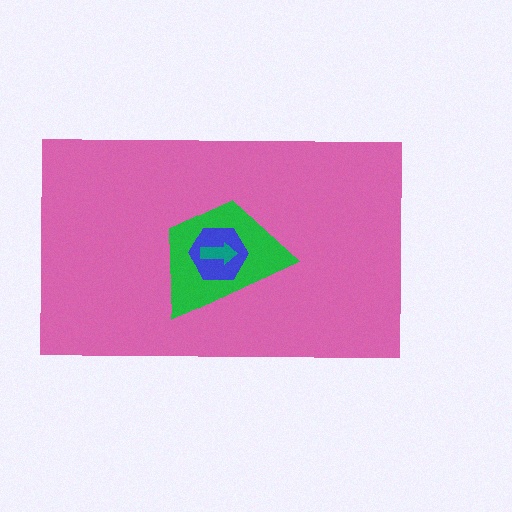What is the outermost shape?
The pink rectangle.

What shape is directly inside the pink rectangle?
The green trapezoid.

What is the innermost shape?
The teal arrow.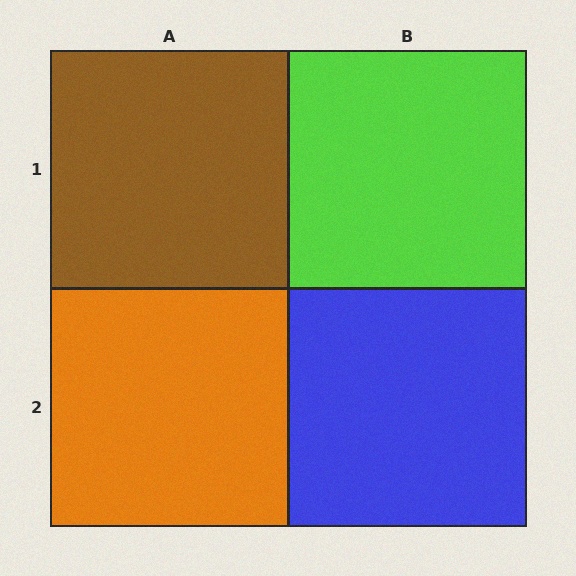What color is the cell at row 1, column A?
Brown.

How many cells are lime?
1 cell is lime.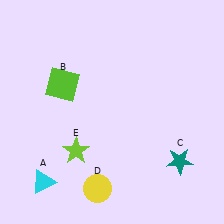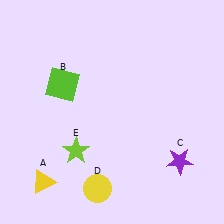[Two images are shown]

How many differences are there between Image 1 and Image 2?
There are 2 differences between the two images.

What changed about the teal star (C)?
In Image 1, C is teal. In Image 2, it changed to purple.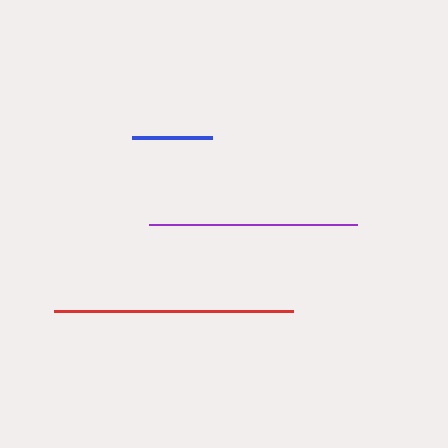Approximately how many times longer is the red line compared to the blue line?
The red line is approximately 3.0 times the length of the blue line.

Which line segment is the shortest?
The blue line is the shortest at approximately 80 pixels.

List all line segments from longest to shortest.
From longest to shortest: red, purple, blue.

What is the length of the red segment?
The red segment is approximately 239 pixels long.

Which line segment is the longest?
The red line is the longest at approximately 239 pixels.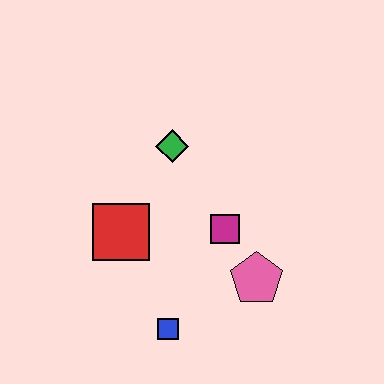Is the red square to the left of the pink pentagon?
Yes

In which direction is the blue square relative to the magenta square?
The blue square is below the magenta square.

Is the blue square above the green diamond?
No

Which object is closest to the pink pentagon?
The magenta square is closest to the pink pentagon.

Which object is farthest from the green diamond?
The blue square is farthest from the green diamond.